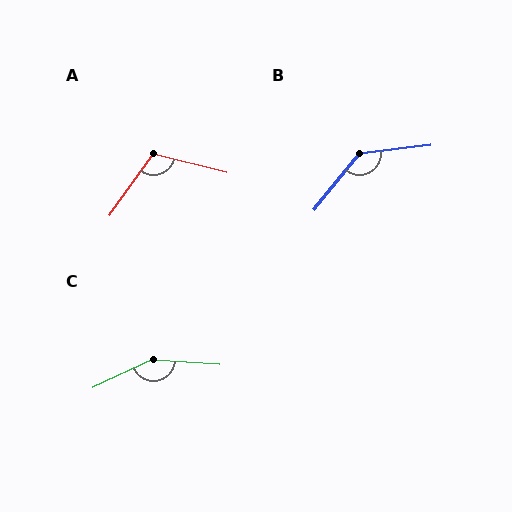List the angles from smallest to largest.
A (111°), B (136°), C (151°).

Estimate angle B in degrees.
Approximately 136 degrees.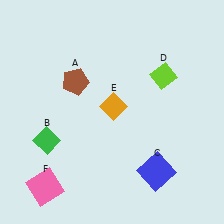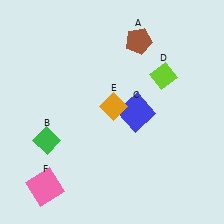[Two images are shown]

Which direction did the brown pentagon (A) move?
The brown pentagon (A) moved right.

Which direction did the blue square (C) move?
The blue square (C) moved up.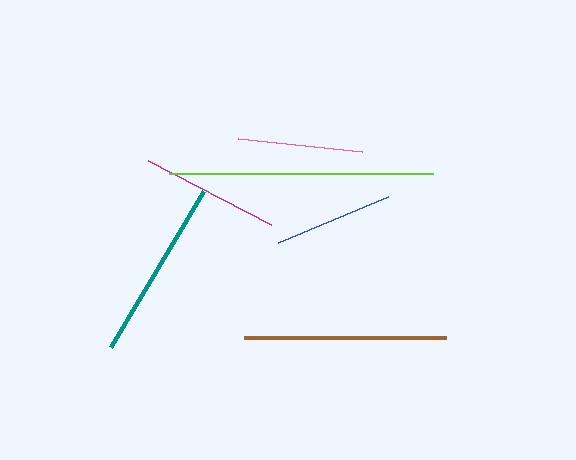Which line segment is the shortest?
The blue line is the shortest at approximately 119 pixels.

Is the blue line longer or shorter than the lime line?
The lime line is longer than the blue line.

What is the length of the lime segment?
The lime segment is approximately 265 pixels long.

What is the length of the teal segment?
The teal segment is approximately 182 pixels long.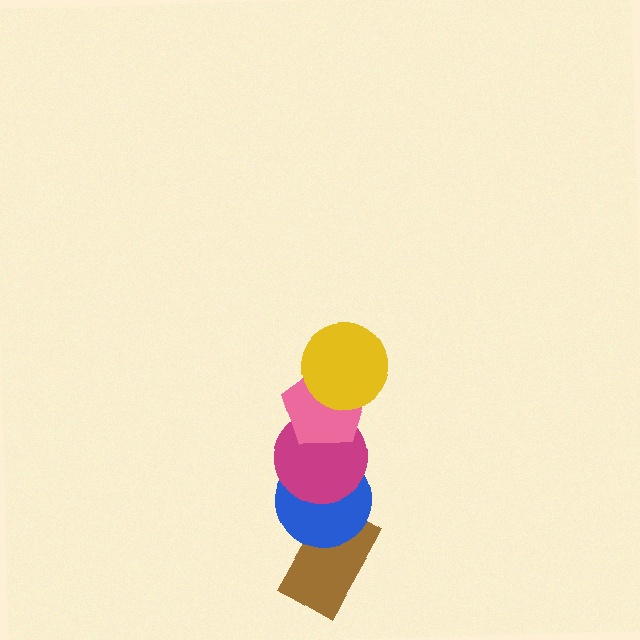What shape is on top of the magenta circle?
The pink pentagon is on top of the magenta circle.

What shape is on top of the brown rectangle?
The blue circle is on top of the brown rectangle.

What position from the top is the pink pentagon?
The pink pentagon is 2nd from the top.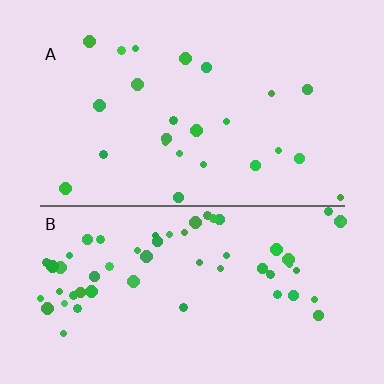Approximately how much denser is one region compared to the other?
Approximately 2.3× — region B over region A.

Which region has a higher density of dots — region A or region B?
B (the bottom).